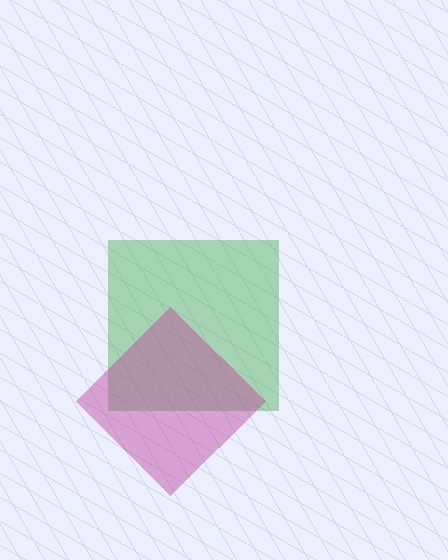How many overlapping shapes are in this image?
There are 2 overlapping shapes in the image.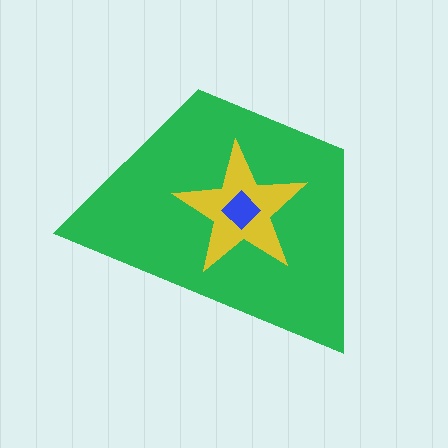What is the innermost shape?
The blue diamond.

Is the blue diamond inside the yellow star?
Yes.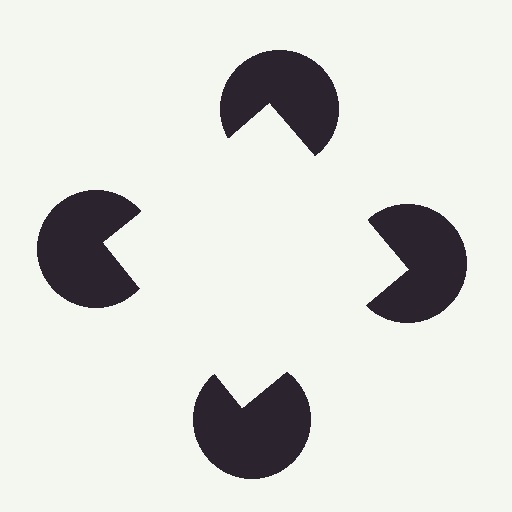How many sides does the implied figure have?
4 sides.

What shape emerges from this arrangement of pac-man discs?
An illusory square — its edges are inferred from the aligned wedge cuts in the pac-man discs, not physically drawn.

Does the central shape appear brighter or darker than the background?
It typically appears slightly brighter than the background, even though no actual brightness change is drawn.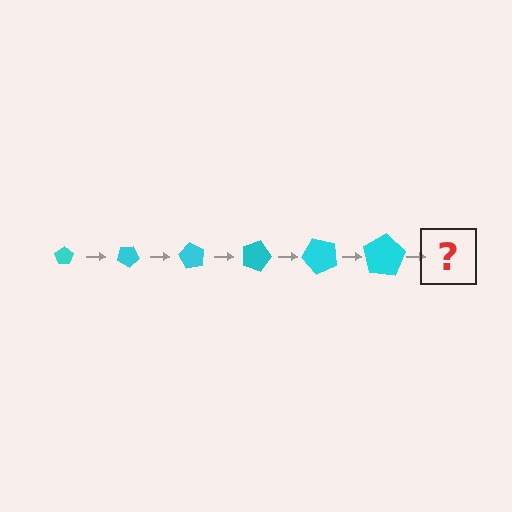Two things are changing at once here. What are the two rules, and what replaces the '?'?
The two rules are that the pentagon grows larger each step and it rotates 30 degrees each step. The '?' should be a pentagon, larger than the previous one and rotated 180 degrees from the start.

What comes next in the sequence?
The next element should be a pentagon, larger than the previous one and rotated 180 degrees from the start.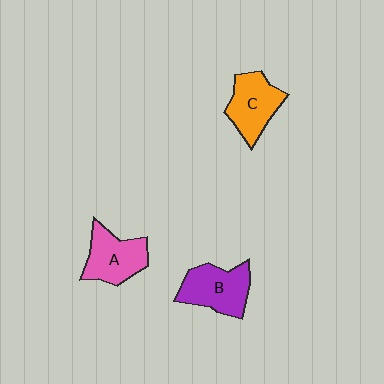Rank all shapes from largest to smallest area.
From largest to smallest: B (purple), C (orange), A (pink).